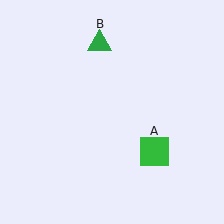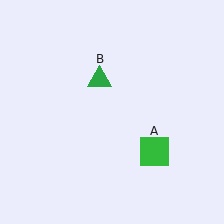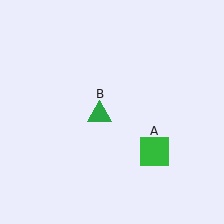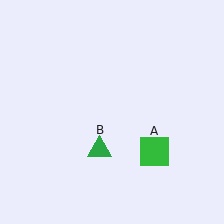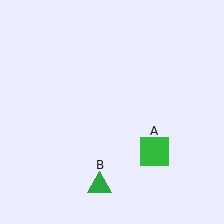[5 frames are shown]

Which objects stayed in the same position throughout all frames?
Green square (object A) remained stationary.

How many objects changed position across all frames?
1 object changed position: green triangle (object B).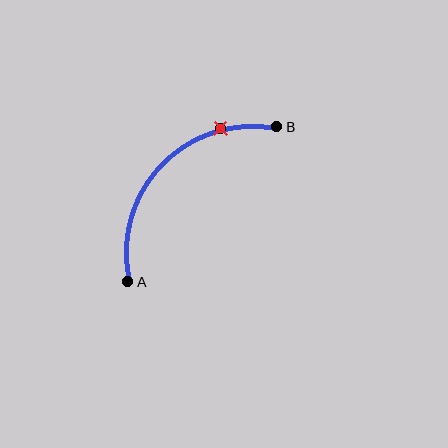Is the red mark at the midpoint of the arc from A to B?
No. The red mark lies on the arc but is closer to endpoint B. The arc midpoint would be at the point on the curve equidistant along the arc from both A and B.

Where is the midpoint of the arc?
The arc midpoint is the point on the curve farthest from the straight line joining A and B. It sits above and to the left of that line.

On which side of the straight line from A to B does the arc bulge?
The arc bulges above and to the left of the straight line connecting A and B.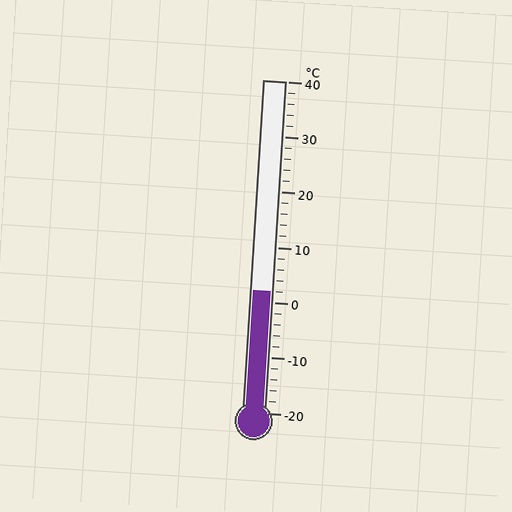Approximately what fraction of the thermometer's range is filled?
The thermometer is filled to approximately 35% of its range.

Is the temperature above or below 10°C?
The temperature is below 10°C.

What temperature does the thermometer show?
The thermometer shows approximately 2°C.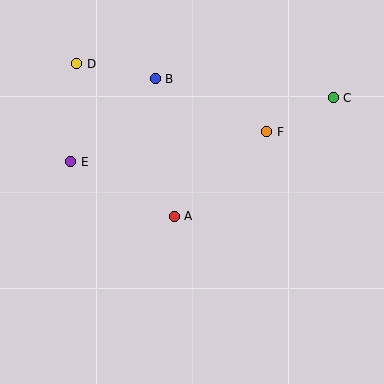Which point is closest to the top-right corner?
Point C is closest to the top-right corner.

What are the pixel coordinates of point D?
Point D is at (77, 64).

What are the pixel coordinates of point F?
Point F is at (267, 132).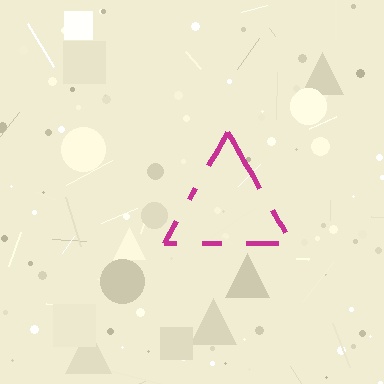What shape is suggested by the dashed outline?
The dashed outline suggests a triangle.